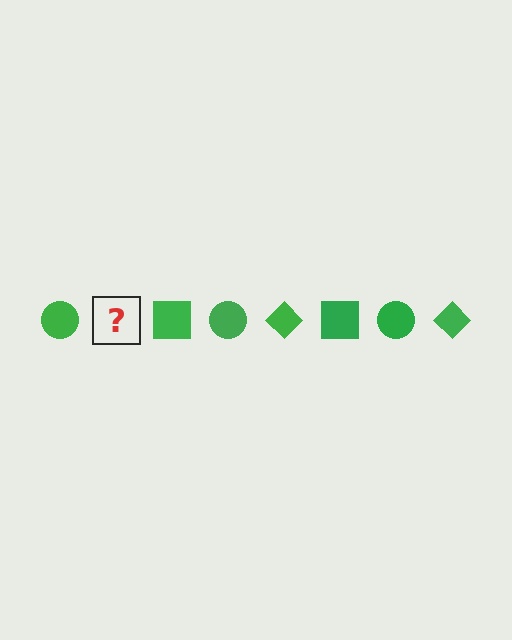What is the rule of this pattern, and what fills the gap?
The rule is that the pattern cycles through circle, diamond, square shapes in green. The gap should be filled with a green diamond.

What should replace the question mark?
The question mark should be replaced with a green diamond.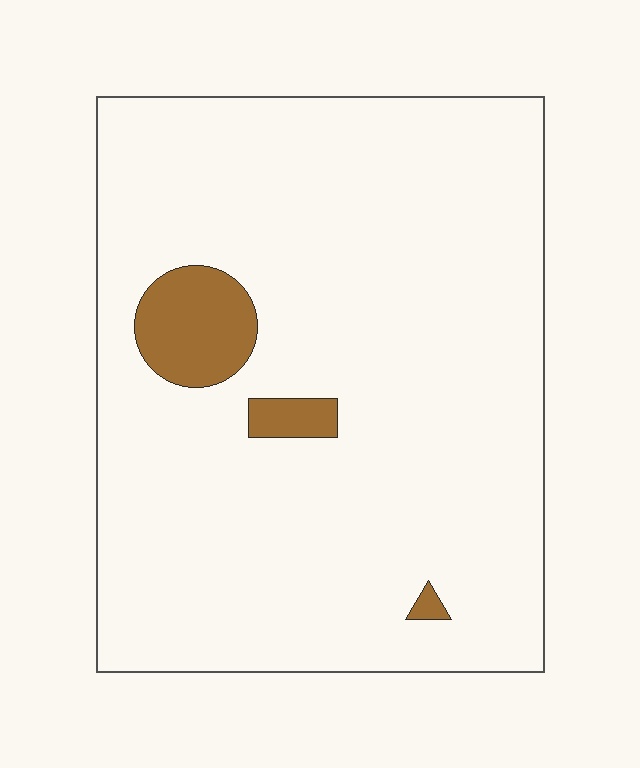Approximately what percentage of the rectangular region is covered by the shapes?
Approximately 5%.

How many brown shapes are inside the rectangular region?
3.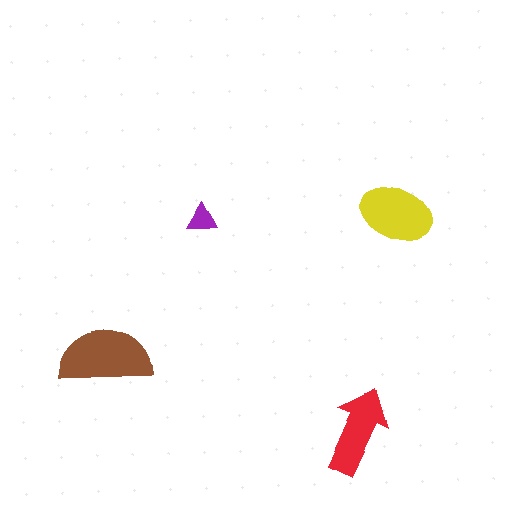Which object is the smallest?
The purple triangle.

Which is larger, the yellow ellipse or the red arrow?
The yellow ellipse.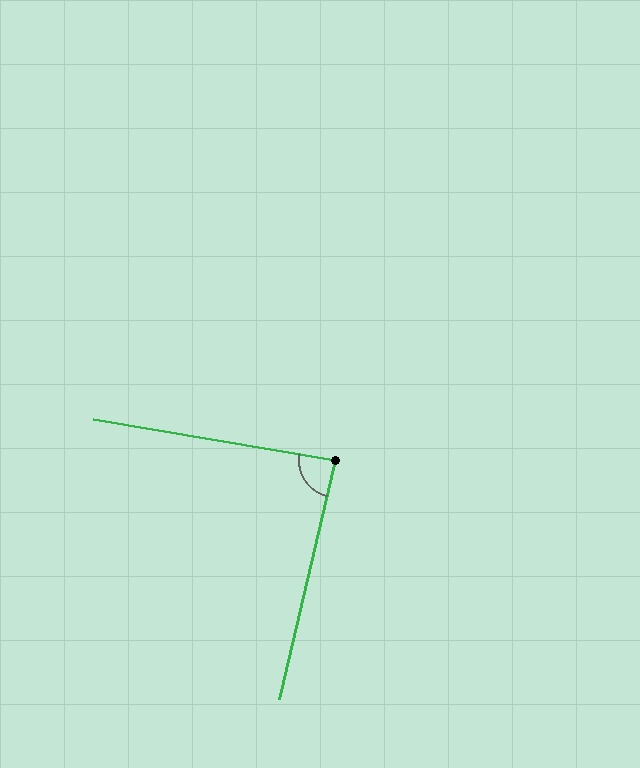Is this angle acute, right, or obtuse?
It is approximately a right angle.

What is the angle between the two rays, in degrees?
Approximately 86 degrees.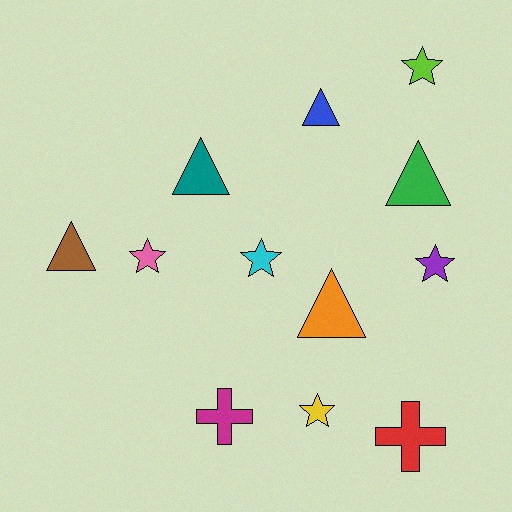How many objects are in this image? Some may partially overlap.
There are 12 objects.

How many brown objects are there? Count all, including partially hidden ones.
There is 1 brown object.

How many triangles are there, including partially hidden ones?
There are 5 triangles.